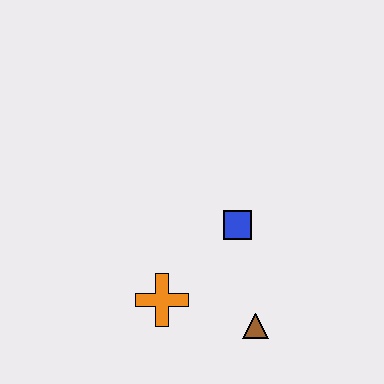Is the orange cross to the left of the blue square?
Yes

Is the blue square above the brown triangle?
Yes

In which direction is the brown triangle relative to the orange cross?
The brown triangle is to the right of the orange cross.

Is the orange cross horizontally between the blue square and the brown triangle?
No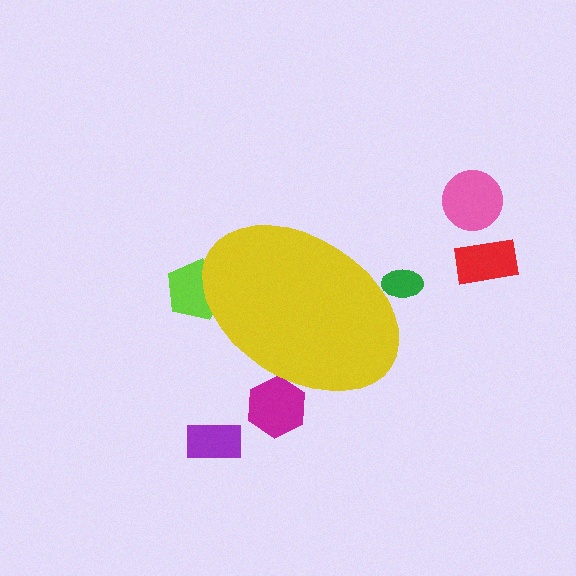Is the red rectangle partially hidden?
No, the red rectangle is fully visible.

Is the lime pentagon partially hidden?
Yes, the lime pentagon is partially hidden behind the yellow ellipse.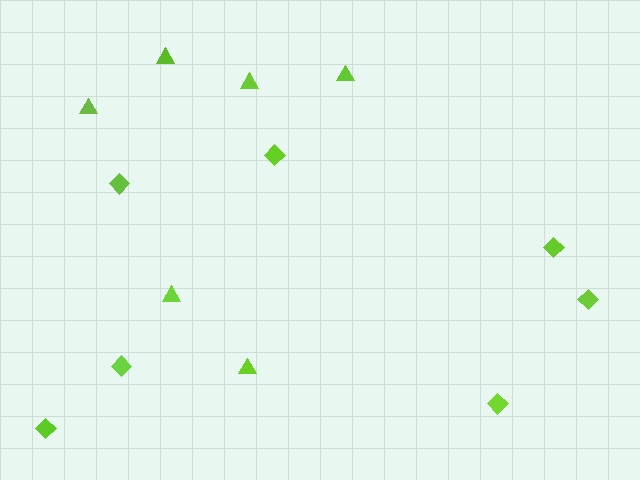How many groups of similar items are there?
There are 2 groups: one group of triangles (6) and one group of diamonds (7).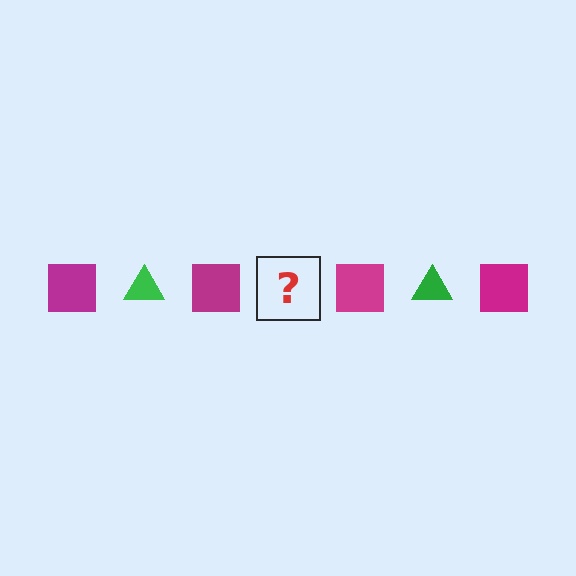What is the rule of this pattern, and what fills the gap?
The rule is that the pattern alternates between magenta square and green triangle. The gap should be filled with a green triangle.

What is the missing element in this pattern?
The missing element is a green triangle.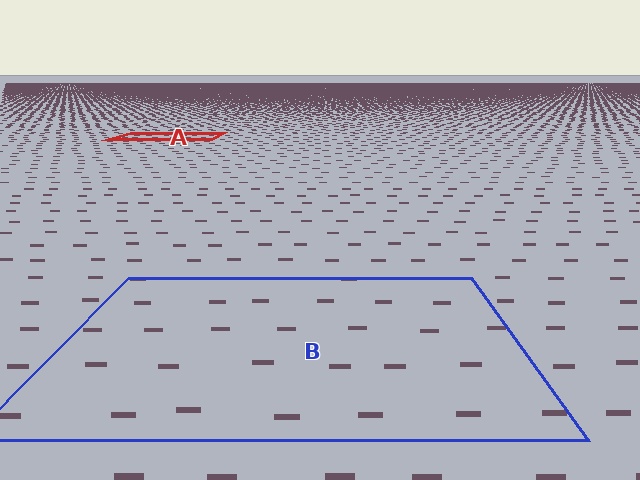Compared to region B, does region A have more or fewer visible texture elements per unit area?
Region A has more texture elements per unit area — they are packed more densely because it is farther away.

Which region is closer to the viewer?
Region B is closer. The texture elements there are larger and more spread out.